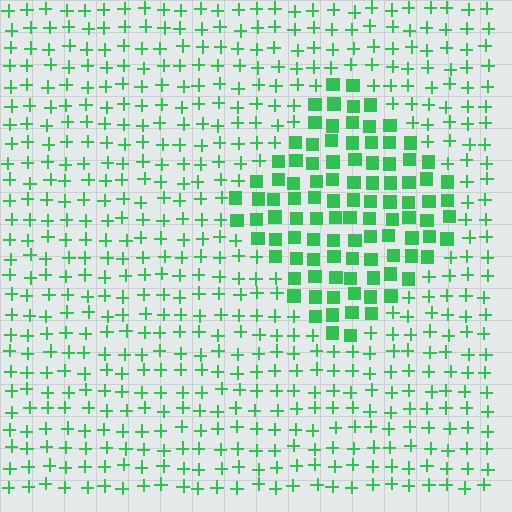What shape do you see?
I see a diamond.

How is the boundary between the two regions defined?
The boundary is defined by a change in element shape: squares inside vs. plus signs outside. All elements share the same color and spacing.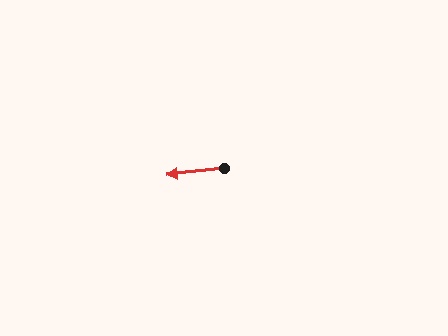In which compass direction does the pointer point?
West.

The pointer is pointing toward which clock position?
Roughly 9 o'clock.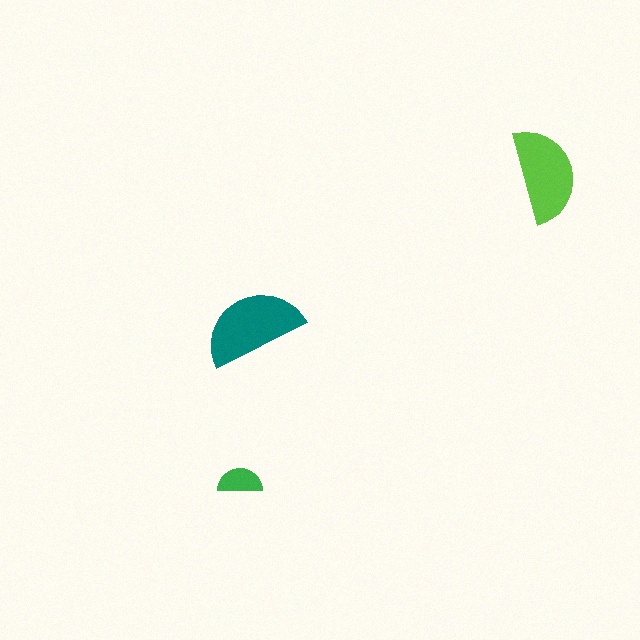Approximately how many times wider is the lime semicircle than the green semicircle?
About 2 times wider.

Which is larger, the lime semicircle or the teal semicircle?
The teal one.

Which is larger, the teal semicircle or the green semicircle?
The teal one.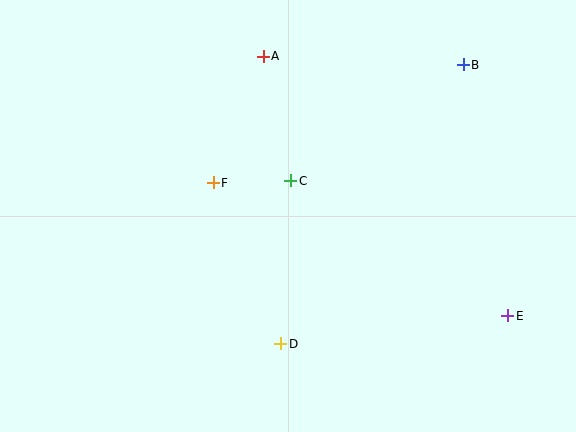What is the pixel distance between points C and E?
The distance between C and E is 256 pixels.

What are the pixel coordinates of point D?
Point D is at (281, 344).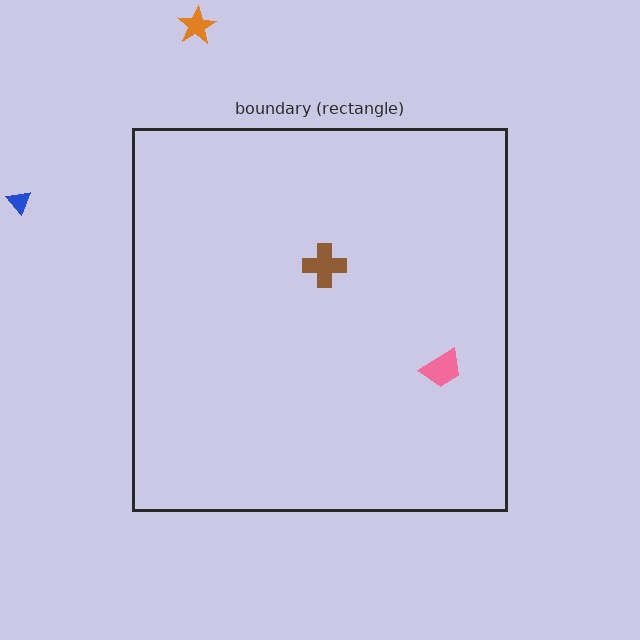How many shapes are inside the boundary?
2 inside, 2 outside.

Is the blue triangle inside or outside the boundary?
Outside.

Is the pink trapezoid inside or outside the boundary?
Inside.